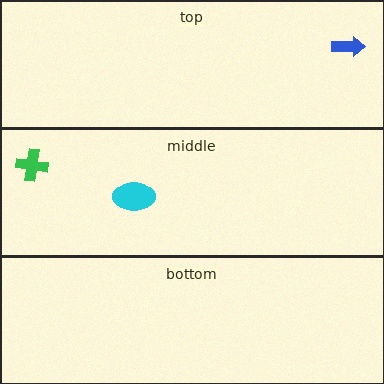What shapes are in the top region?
The blue arrow.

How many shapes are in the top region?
1.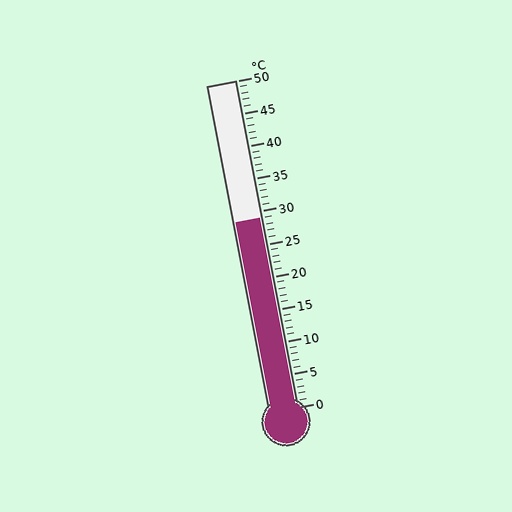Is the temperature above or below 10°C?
The temperature is above 10°C.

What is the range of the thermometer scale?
The thermometer scale ranges from 0°C to 50°C.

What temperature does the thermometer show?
The thermometer shows approximately 29°C.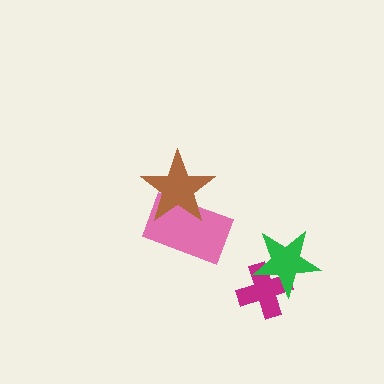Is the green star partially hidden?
No, no other shape covers it.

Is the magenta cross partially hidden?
Yes, it is partially covered by another shape.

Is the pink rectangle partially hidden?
Yes, it is partially covered by another shape.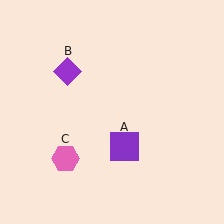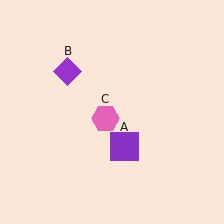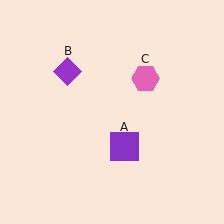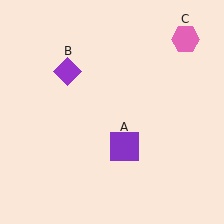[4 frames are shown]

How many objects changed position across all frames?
1 object changed position: pink hexagon (object C).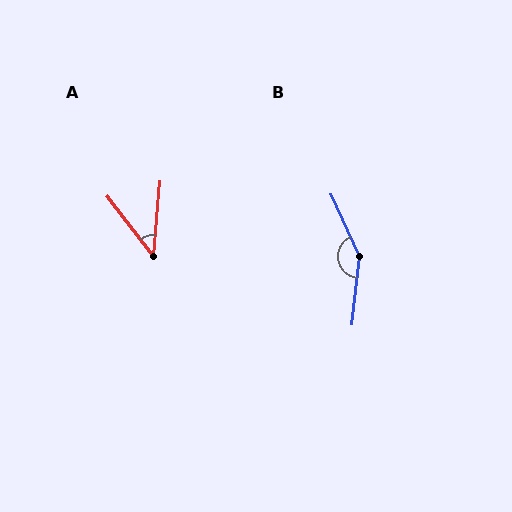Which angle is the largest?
B, at approximately 149 degrees.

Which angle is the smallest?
A, at approximately 42 degrees.